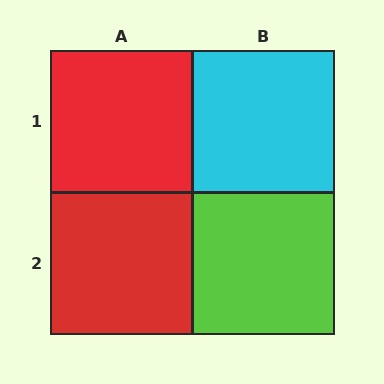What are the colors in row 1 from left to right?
Red, cyan.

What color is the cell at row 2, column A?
Red.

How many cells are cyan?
1 cell is cyan.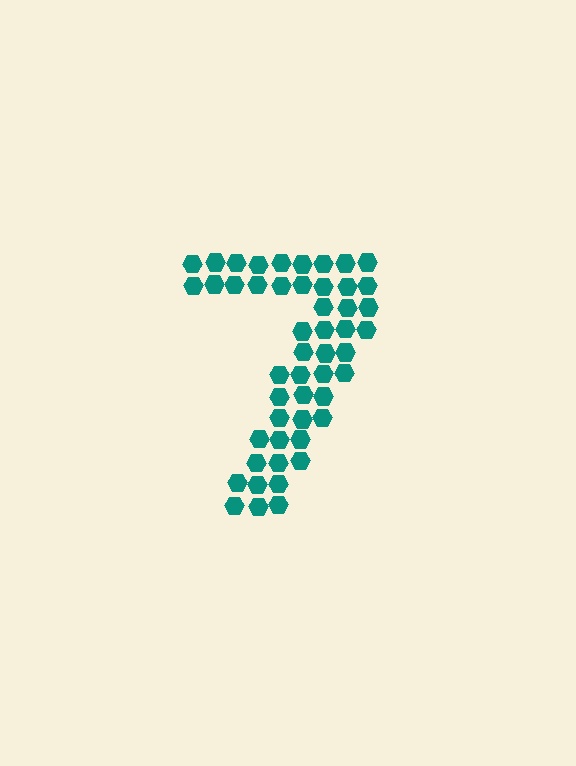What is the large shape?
The large shape is the digit 7.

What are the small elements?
The small elements are hexagons.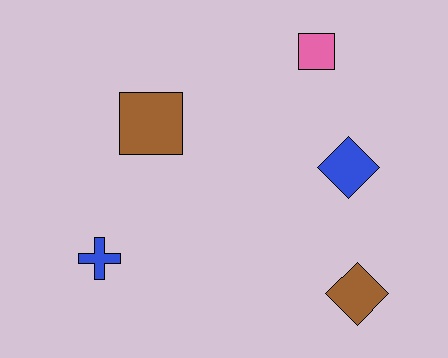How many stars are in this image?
There are no stars.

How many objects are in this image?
There are 5 objects.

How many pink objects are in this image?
There is 1 pink object.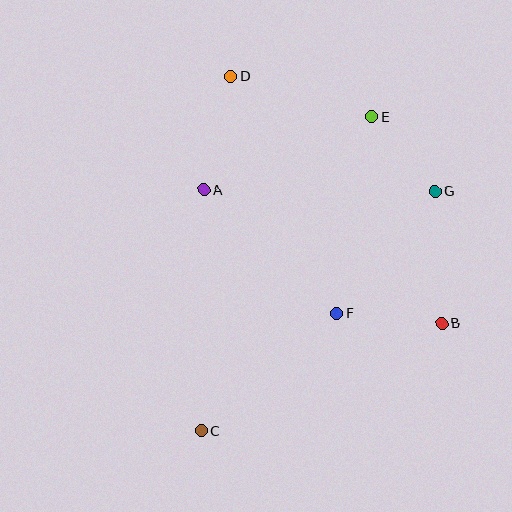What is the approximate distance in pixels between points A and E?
The distance between A and E is approximately 183 pixels.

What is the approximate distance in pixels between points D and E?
The distance between D and E is approximately 147 pixels.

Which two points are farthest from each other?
Points C and E are farthest from each other.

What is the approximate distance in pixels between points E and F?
The distance between E and F is approximately 200 pixels.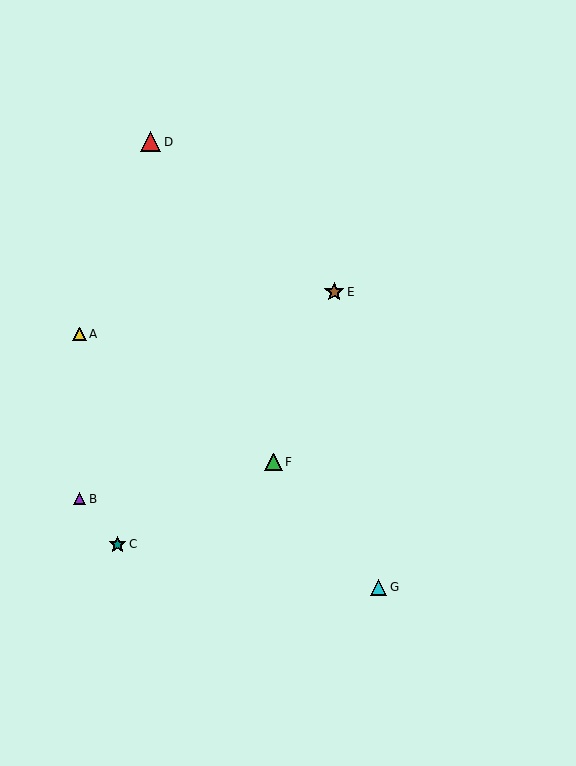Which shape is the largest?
The red triangle (labeled D) is the largest.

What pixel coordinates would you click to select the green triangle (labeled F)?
Click at (273, 462) to select the green triangle F.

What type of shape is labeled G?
Shape G is a cyan triangle.